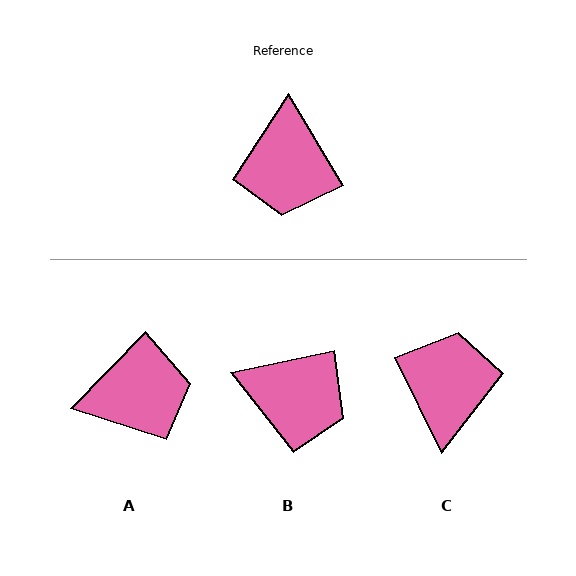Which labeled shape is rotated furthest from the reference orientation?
C, about 175 degrees away.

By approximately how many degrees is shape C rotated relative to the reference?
Approximately 175 degrees counter-clockwise.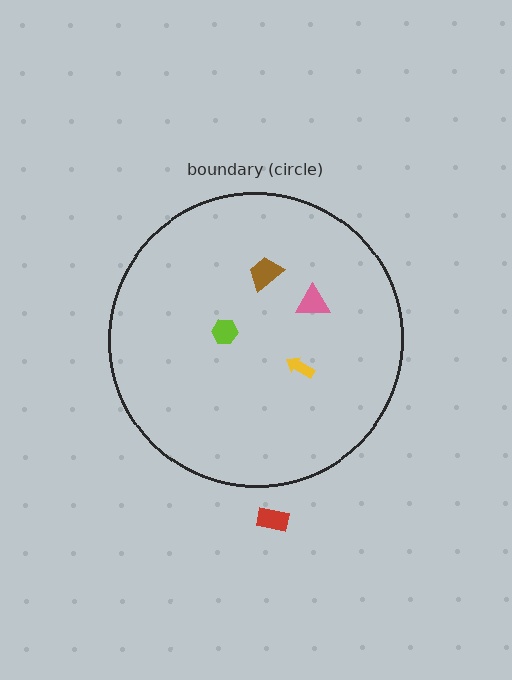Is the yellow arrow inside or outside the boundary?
Inside.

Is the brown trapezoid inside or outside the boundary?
Inside.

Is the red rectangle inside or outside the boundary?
Outside.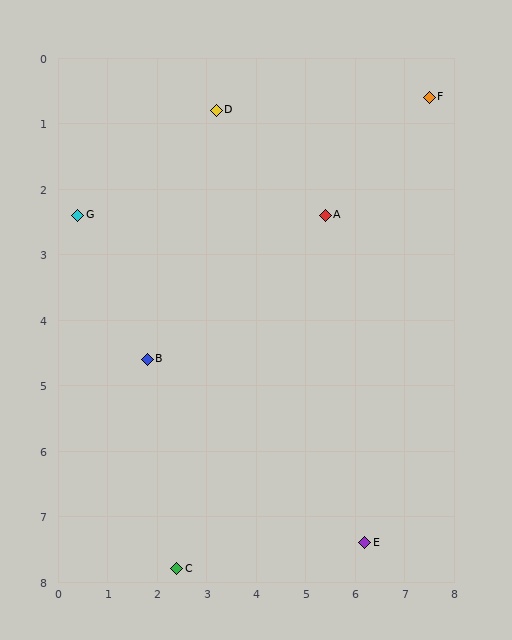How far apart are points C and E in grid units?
Points C and E are about 3.8 grid units apart.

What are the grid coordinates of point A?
Point A is at approximately (5.4, 2.4).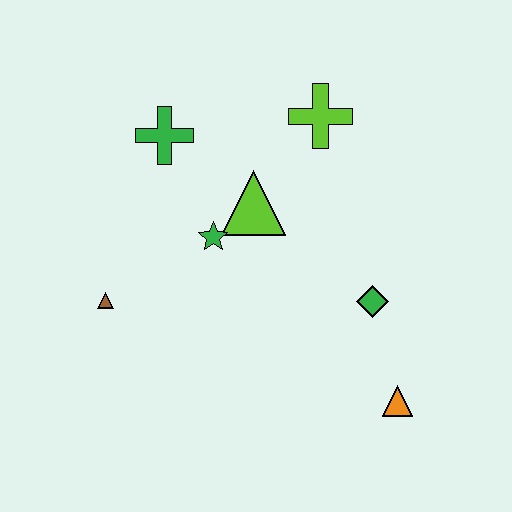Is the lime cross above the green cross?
Yes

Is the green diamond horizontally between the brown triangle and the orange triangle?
Yes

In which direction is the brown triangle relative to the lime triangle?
The brown triangle is to the left of the lime triangle.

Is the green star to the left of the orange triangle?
Yes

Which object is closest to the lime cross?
The lime triangle is closest to the lime cross.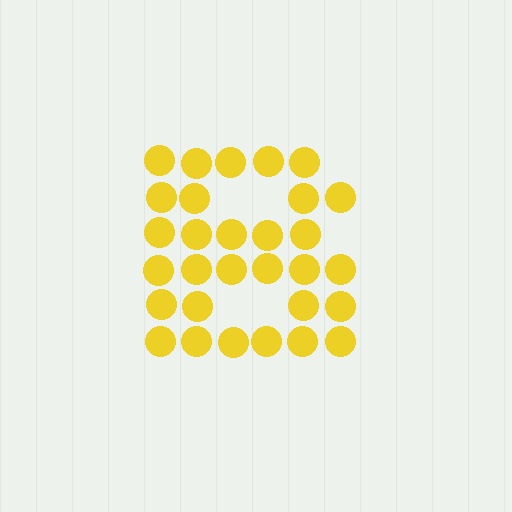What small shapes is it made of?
It is made of small circles.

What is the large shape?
The large shape is the letter B.